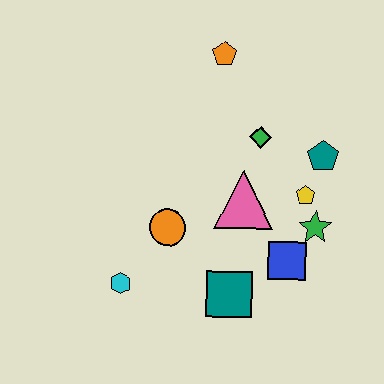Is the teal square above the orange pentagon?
No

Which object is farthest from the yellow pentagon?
The cyan hexagon is farthest from the yellow pentagon.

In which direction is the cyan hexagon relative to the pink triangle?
The cyan hexagon is to the left of the pink triangle.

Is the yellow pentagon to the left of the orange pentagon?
No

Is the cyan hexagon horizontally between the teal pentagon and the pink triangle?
No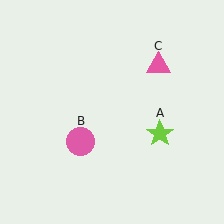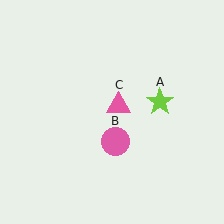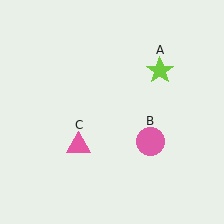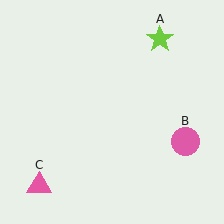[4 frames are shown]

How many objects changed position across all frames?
3 objects changed position: lime star (object A), pink circle (object B), pink triangle (object C).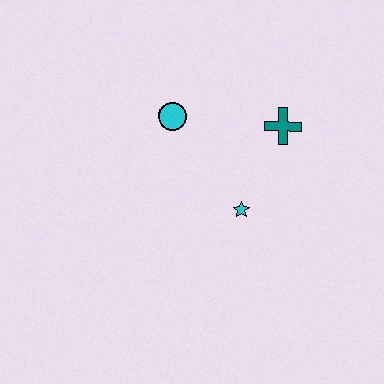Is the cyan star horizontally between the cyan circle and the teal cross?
Yes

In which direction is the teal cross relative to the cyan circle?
The teal cross is to the right of the cyan circle.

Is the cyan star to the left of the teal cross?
Yes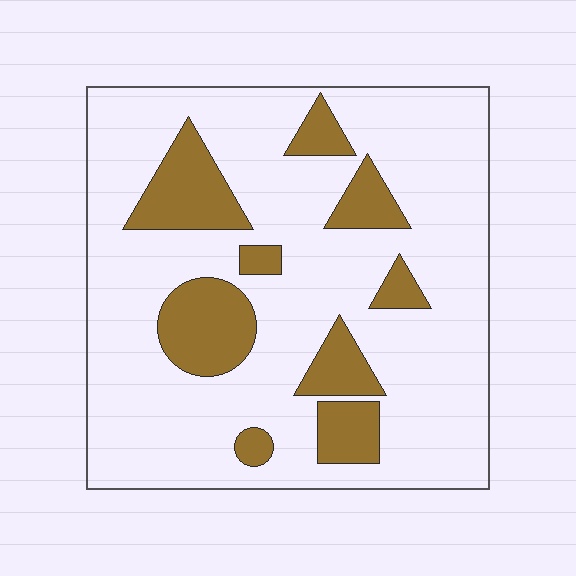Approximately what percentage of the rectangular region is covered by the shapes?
Approximately 20%.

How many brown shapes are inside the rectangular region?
9.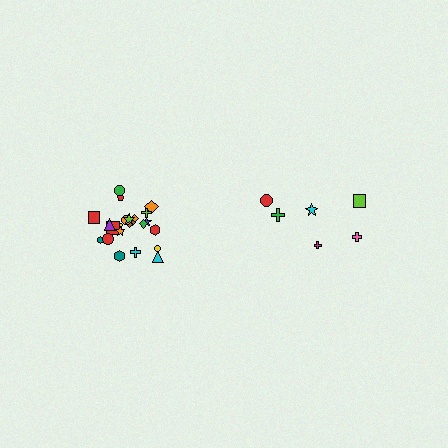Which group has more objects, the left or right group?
The left group.